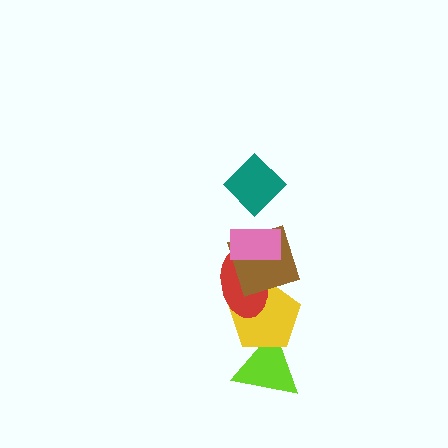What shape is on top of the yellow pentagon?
The red ellipse is on top of the yellow pentagon.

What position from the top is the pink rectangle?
The pink rectangle is 2nd from the top.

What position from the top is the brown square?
The brown square is 3rd from the top.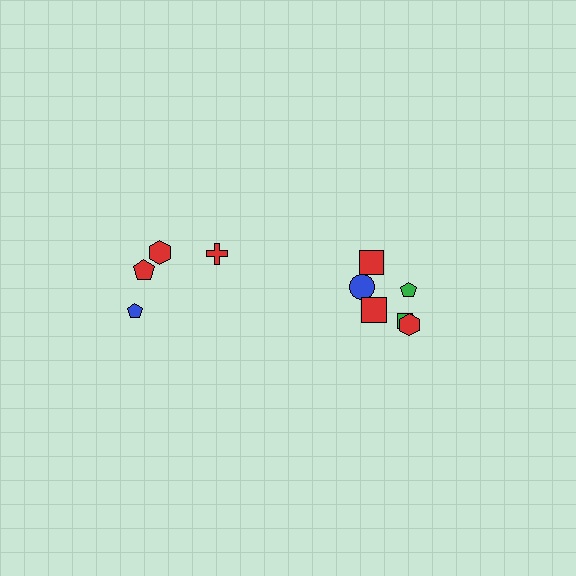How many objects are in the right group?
There are 6 objects.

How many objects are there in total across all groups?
There are 10 objects.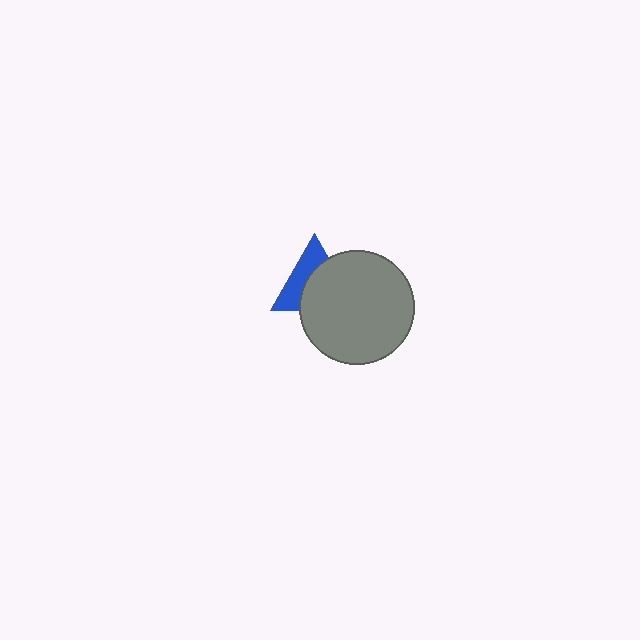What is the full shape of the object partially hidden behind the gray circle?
The partially hidden object is a blue triangle.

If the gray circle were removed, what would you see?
You would see the complete blue triangle.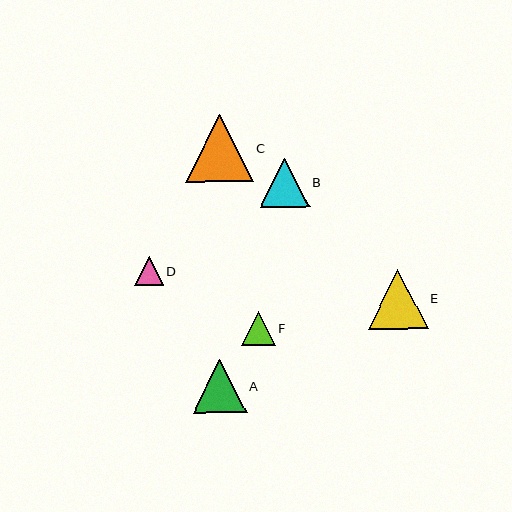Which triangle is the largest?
Triangle C is the largest with a size of approximately 67 pixels.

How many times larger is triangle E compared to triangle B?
Triangle E is approximately 1.2 times the size of triangle B.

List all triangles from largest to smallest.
From largest to smallest: C, E, A, B, F, D.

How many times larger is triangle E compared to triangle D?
Triangle E is approximately 2.1 times the size of triangle D.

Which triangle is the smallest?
Triangle D is the smallest with a size of approximately 29 pixels.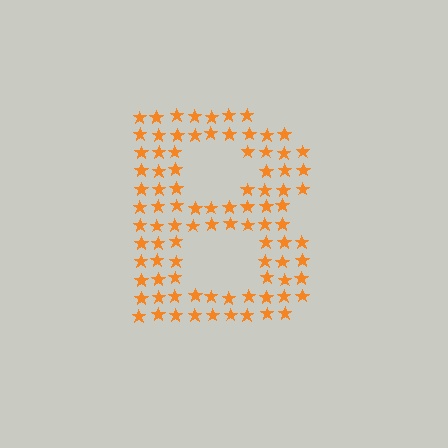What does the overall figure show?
The overall figure shows the letter B.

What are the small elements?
The small elements are stars.